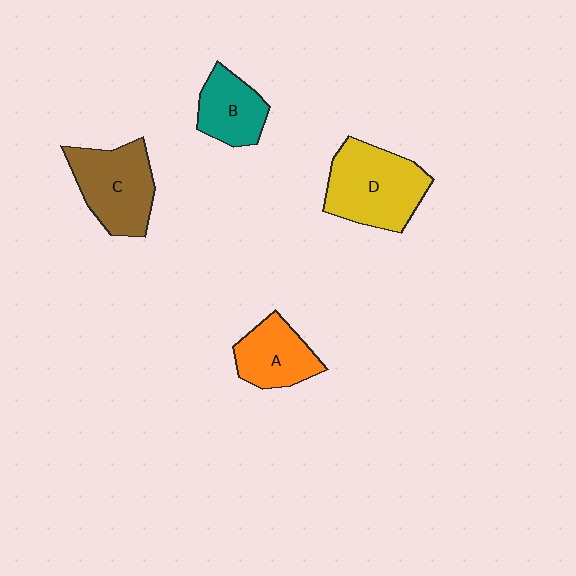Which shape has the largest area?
Shape D (yellow).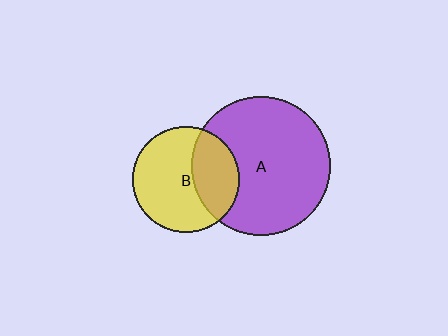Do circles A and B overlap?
Yes.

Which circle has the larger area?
Circle A (purple).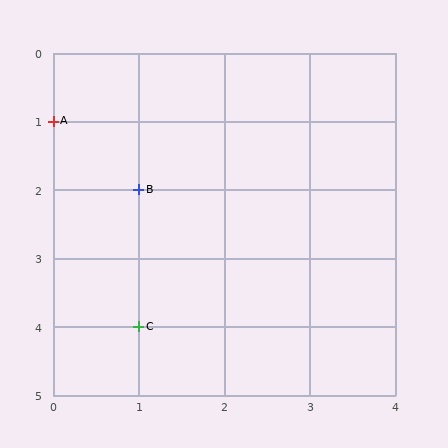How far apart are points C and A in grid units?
Points C and A are 1 column and 3 rows apart (about 3.2 grid units diagonally).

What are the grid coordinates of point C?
Point C is at grid coordinates (1, 4).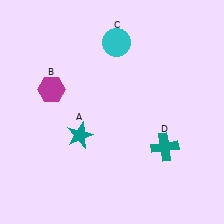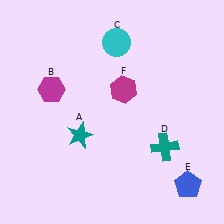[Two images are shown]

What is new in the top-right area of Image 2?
A magenta hexagon (F) was added in the top-right area of Image 2.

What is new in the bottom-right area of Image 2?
A blue pentagon (E) was added in the bottom-right area of Image 2.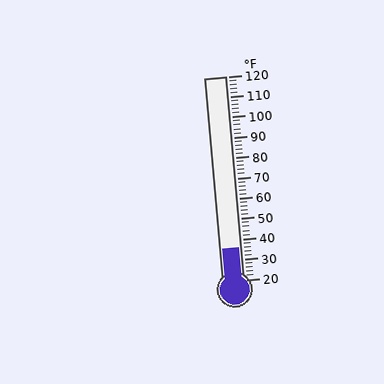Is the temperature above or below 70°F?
The temperature is below 70°F.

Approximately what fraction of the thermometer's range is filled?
The thermometer is filled to approximately 15% of its range.